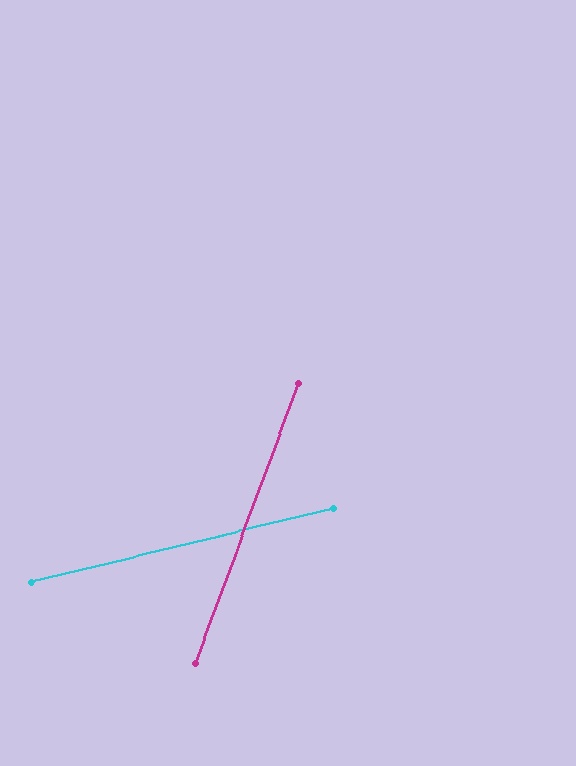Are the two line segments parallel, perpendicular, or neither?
Neither parallel nor perpendicular — they differ by about 56°.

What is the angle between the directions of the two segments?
Approximately 56 degrees.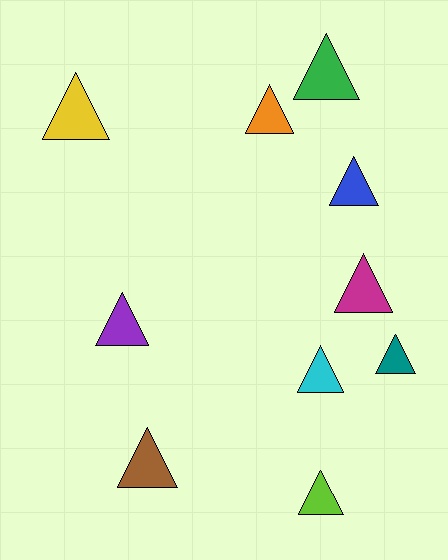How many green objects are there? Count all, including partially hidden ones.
There is 1 green object.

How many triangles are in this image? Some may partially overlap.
There are 10 triangles.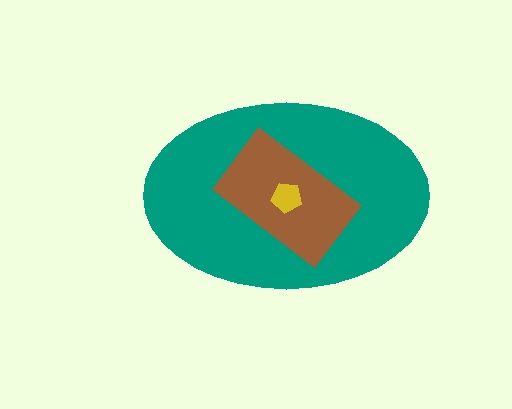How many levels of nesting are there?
3.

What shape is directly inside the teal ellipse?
The brown rectangle.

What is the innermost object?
The yellow pentagon.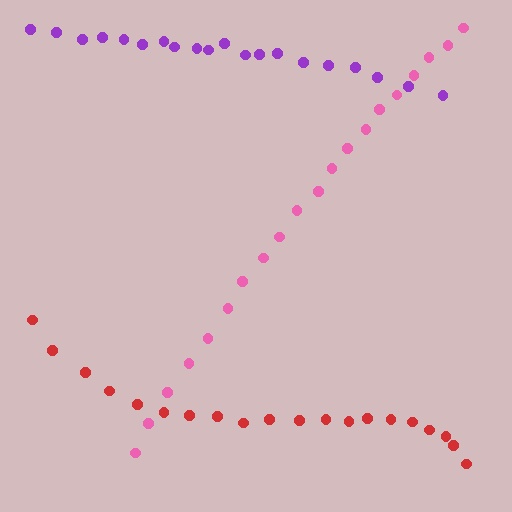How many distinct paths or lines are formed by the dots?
There are 3 distinct paths.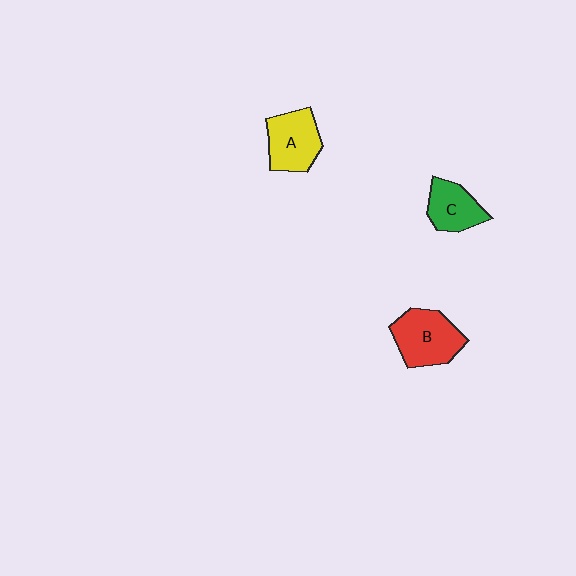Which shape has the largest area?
Shape B (red).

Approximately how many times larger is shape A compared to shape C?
Approximately 1.2 times.